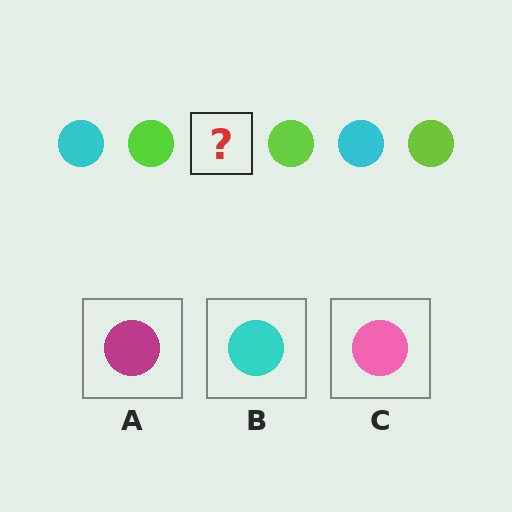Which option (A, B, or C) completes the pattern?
B.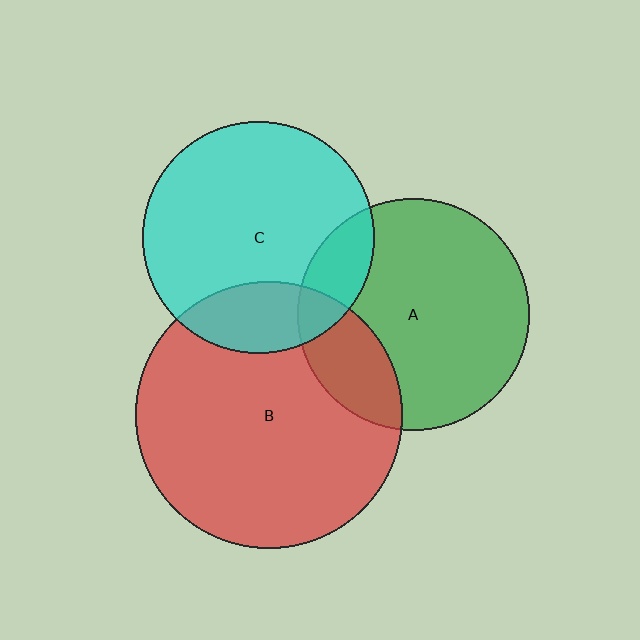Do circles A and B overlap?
Yes.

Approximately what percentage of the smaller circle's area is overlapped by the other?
Approximately 20%.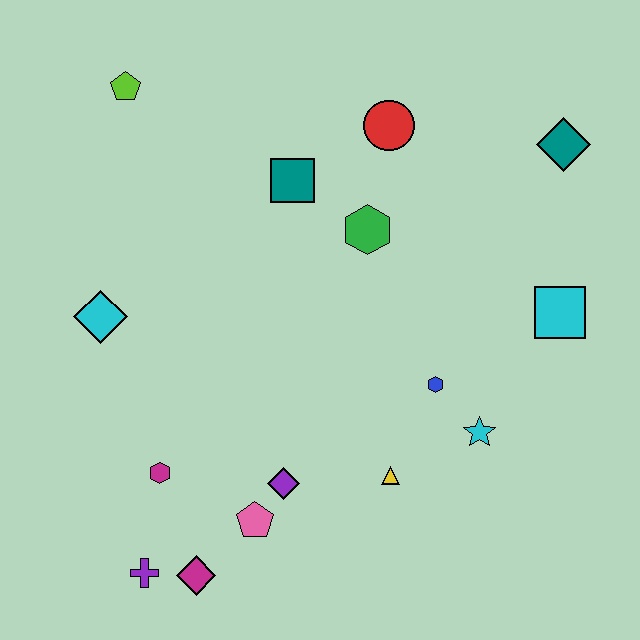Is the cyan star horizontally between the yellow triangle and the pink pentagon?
No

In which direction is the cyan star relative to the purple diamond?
The cyan star is to the right of the purple diamond.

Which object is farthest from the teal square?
The purple cross is farthest from the teal square.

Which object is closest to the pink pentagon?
The purple diamond is closest to the pink pentagon.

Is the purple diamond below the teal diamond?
Yes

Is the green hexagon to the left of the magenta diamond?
No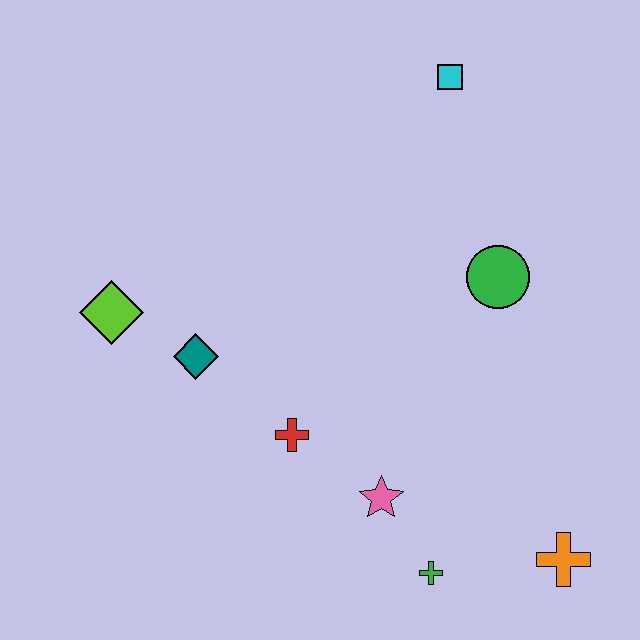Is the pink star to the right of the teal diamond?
Yes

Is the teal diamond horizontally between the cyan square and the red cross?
No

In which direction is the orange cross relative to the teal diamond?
The orange cross is to the right of the teal diamond.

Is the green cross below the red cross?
Yes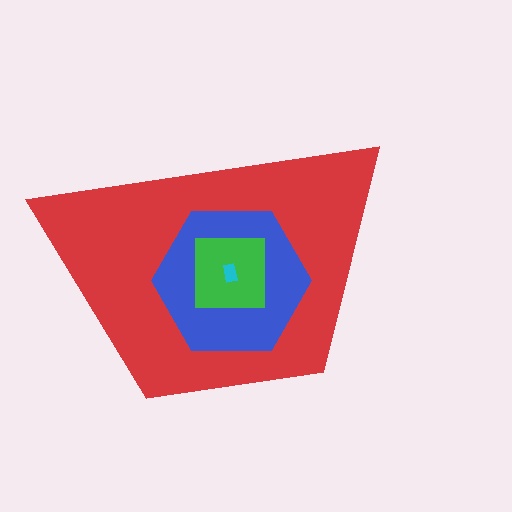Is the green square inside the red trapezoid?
Yes.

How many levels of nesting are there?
4.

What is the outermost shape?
The red trapezoid.